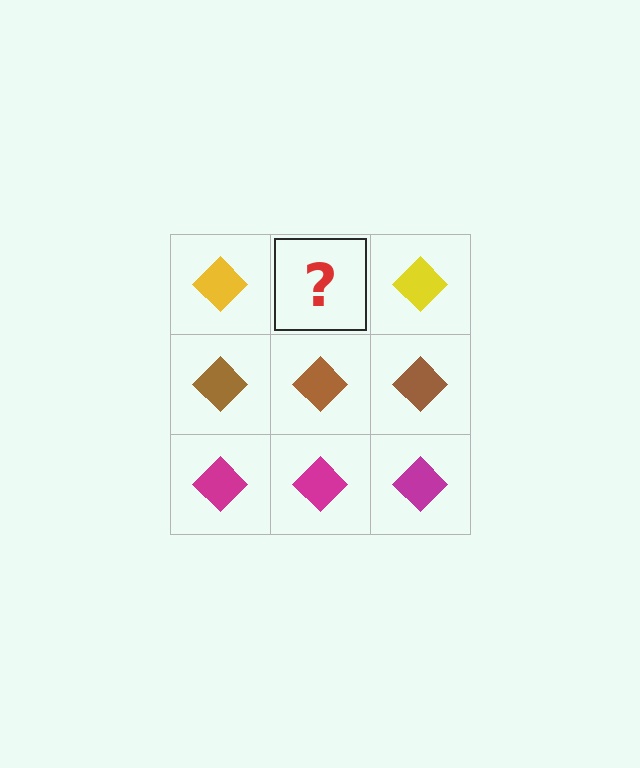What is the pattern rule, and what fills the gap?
The rule is that each row has a consistent color. The gap should be filled with a yellow diamond.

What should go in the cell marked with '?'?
The missing cell should contain a yellow diamond.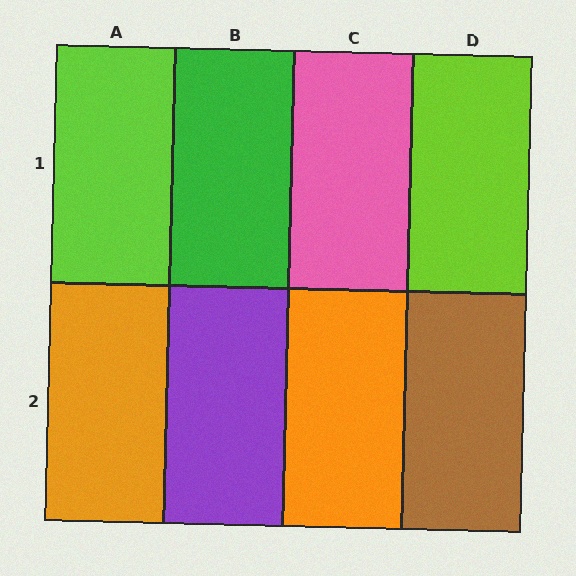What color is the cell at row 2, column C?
Orange.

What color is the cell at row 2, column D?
Brown.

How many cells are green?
1 cell is green.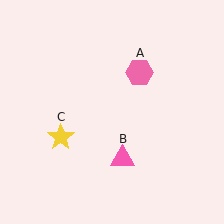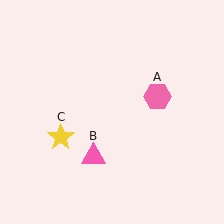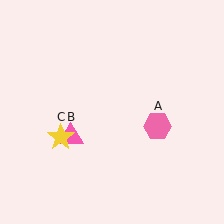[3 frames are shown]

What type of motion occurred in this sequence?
The pink hexagon (object A), pink triangle (object B) rotated clockwise around the center of the scene.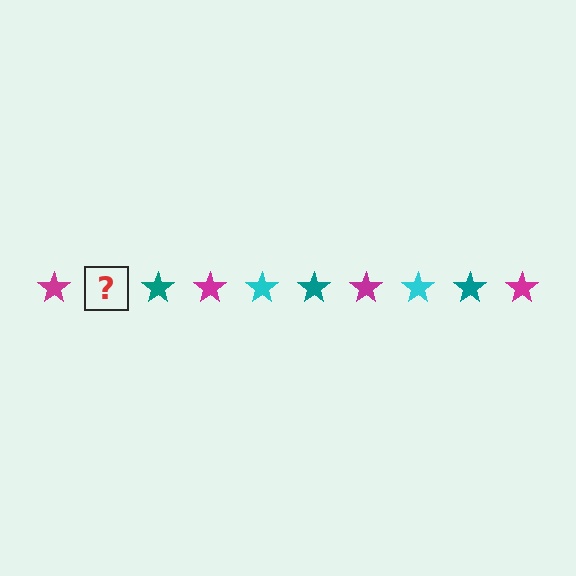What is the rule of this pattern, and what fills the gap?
The rule is that the pattern cycles through magenta, cyan, teal stars. The gap should be filled with a cyan star.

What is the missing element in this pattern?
The missing element is a cyan star.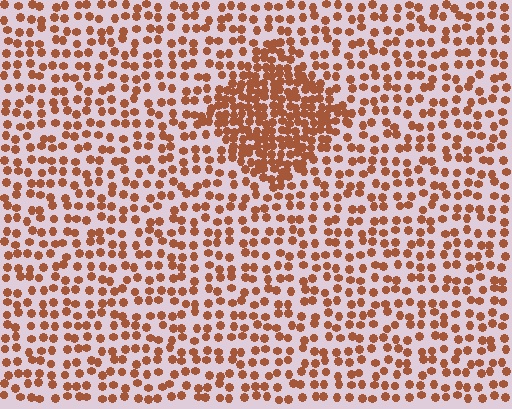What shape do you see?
I see a diamond.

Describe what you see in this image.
The image contains small brown elements arranged at two different densities. A diamond-shaped region is visible where the elements are more densely packed than the surrounding area.